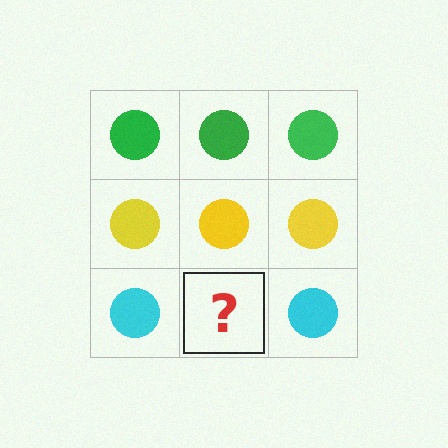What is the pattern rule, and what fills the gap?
The rule is that each row has a consistent color. The gap should be filled with a cyan circle.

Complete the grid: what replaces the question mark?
The question mark should be replaced with a cyan circle.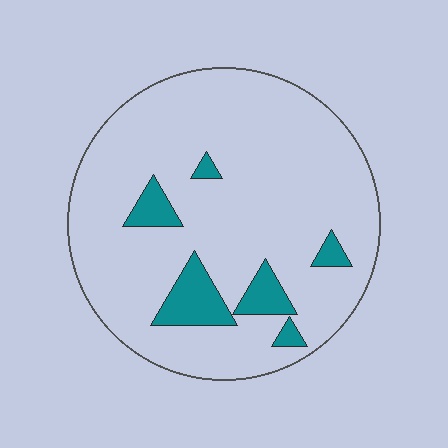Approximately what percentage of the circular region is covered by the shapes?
Approximately 10%.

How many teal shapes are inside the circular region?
6.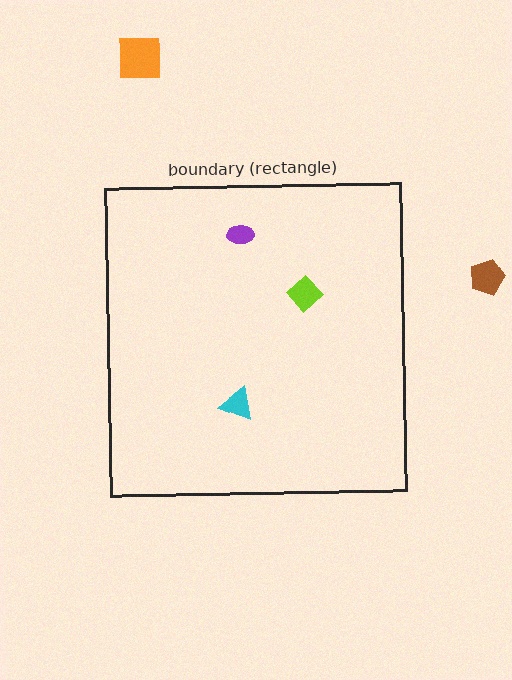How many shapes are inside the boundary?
3 inside, 2 outside.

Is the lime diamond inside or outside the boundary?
Inside.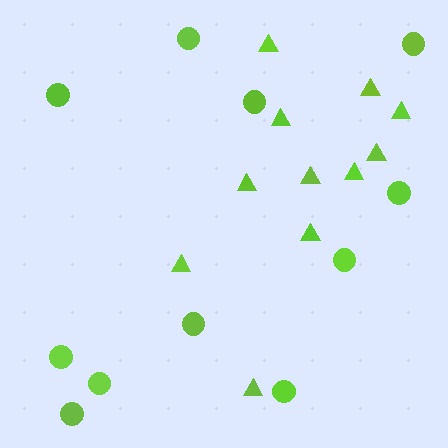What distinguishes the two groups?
There are 2 groups: one group of triangles (11) and one group of circles (11).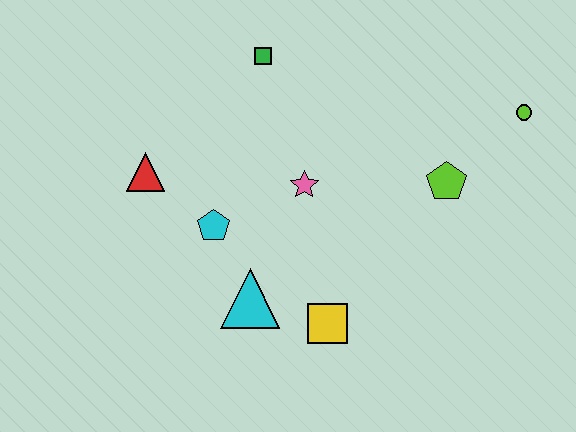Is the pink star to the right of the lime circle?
No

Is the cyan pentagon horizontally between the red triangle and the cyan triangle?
Yes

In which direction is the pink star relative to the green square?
The pink star is below the green square.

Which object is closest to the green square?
The pink star is closest to the green square.